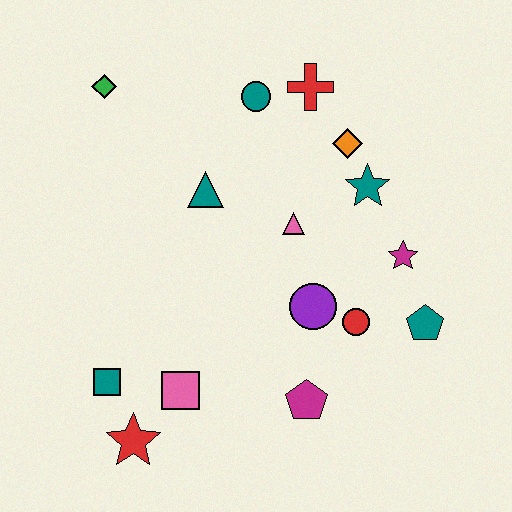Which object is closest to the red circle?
The purple circle is closest to the red circle.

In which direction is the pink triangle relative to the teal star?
The pink triangle is to the left of the teal star.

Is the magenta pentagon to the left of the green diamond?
No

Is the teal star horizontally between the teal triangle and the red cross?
No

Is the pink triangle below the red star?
No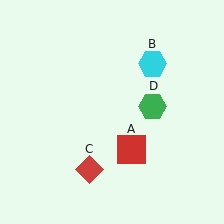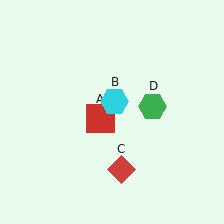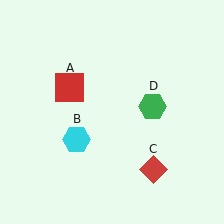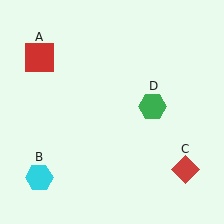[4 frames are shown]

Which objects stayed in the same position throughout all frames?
Green hexagon (object D) remained stationary.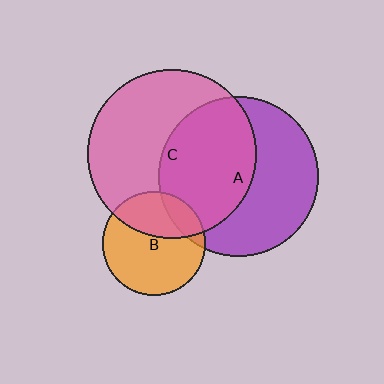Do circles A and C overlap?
Yes.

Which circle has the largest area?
Circle C (pink).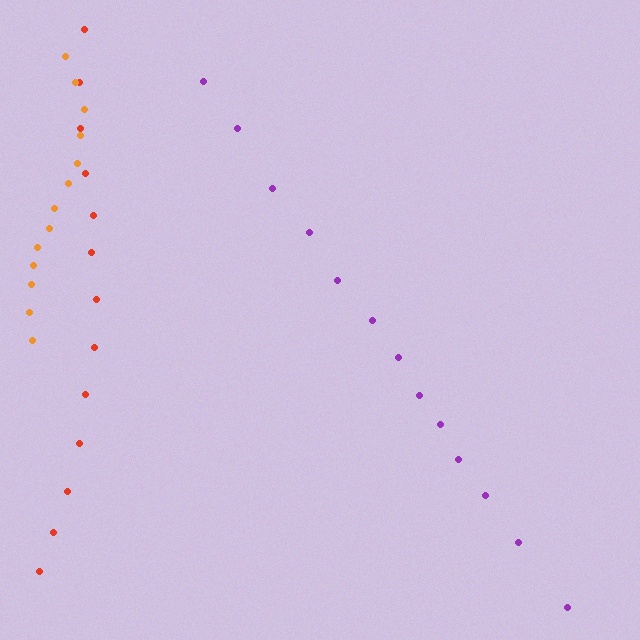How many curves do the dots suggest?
There are 3 distinct paths.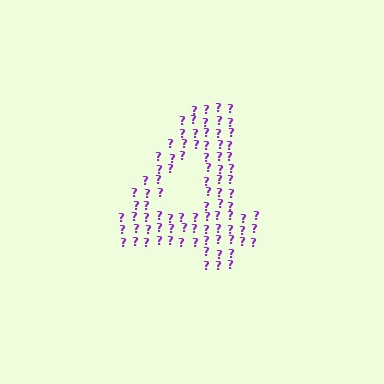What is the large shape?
The large shape is the digit 4.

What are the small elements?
The small elements are question marks.